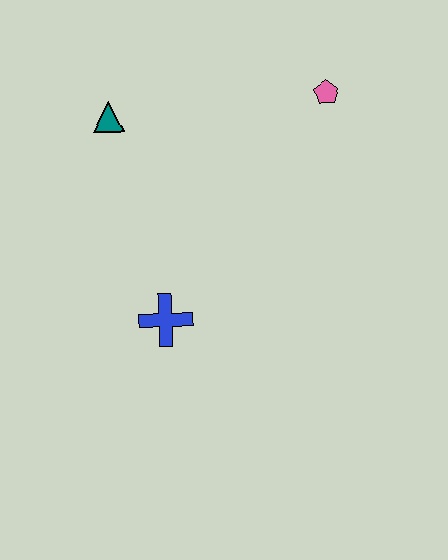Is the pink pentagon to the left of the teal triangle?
No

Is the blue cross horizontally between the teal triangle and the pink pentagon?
Yes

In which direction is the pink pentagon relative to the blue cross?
The pink pentagon is above the blue cross.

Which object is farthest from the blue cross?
The pink pentagon is farthest from the blue cross.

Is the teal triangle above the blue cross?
Yes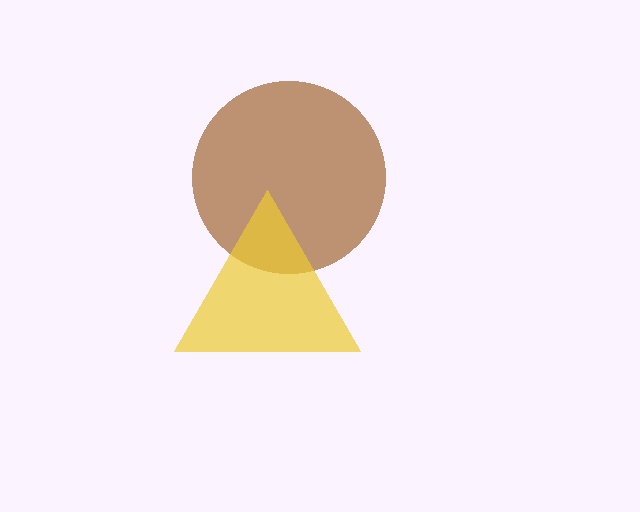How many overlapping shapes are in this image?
There are 2 overlapping shapes in the image.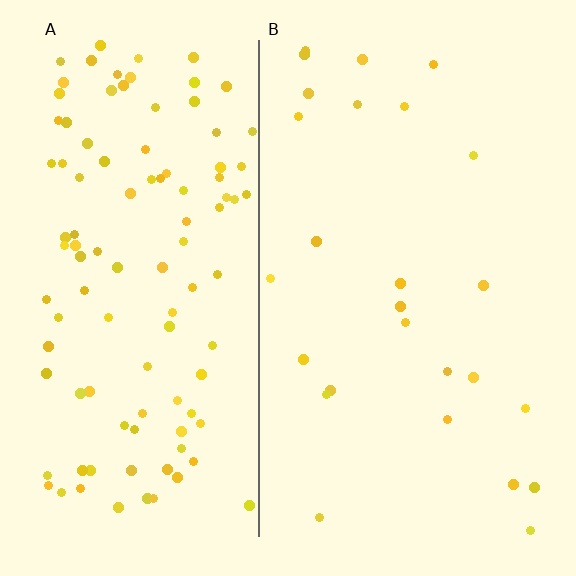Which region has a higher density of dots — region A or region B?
A (the left).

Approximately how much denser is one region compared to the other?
Approximately 4.2× — region A over region B.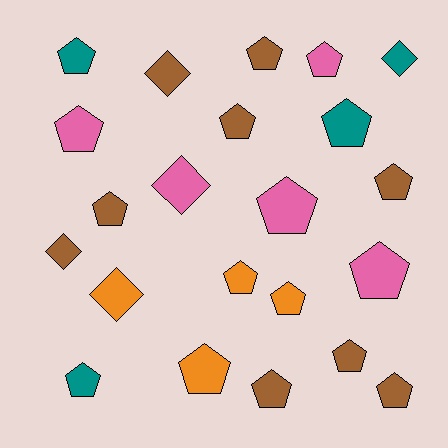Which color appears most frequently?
Brown, with 9 objects.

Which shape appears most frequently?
Pentagon, with 17 objects.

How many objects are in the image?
There are 22 objects.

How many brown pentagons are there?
There are 7 brown pentagons.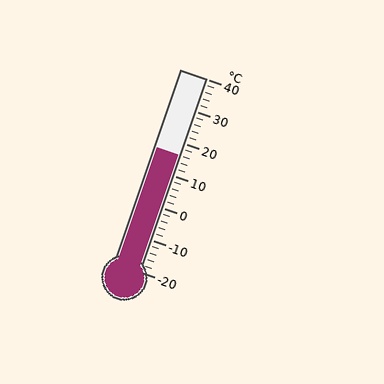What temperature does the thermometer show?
The thermometer shows approximately 16°C.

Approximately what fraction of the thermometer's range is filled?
The thermometer is filled to approximately 60% of its range.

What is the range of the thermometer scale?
The thermometer scale ranges from -20°C to 40°C.